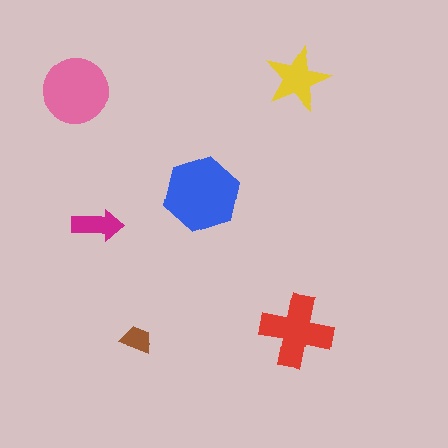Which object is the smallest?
The brown trapezoid.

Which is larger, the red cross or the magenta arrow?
The red cross.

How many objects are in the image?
There are 6 objects in the image.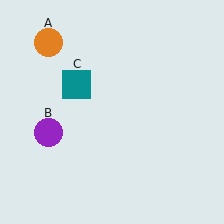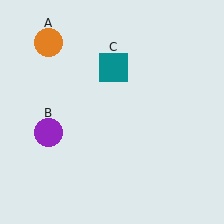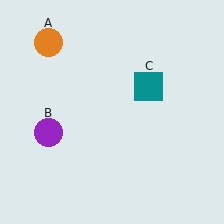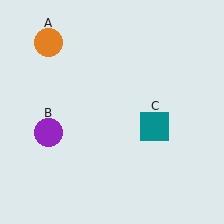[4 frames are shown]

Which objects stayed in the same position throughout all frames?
Orange circle (object A) and purple circle (object B) remained stationary.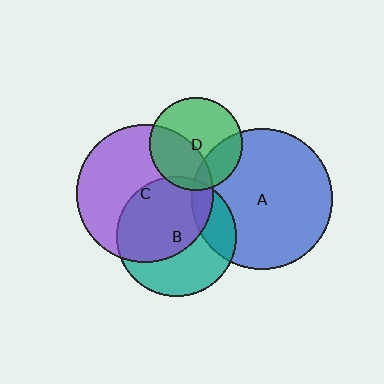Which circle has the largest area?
Circle A (blue).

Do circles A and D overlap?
Yes.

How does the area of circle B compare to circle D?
Approximately 1.7 times.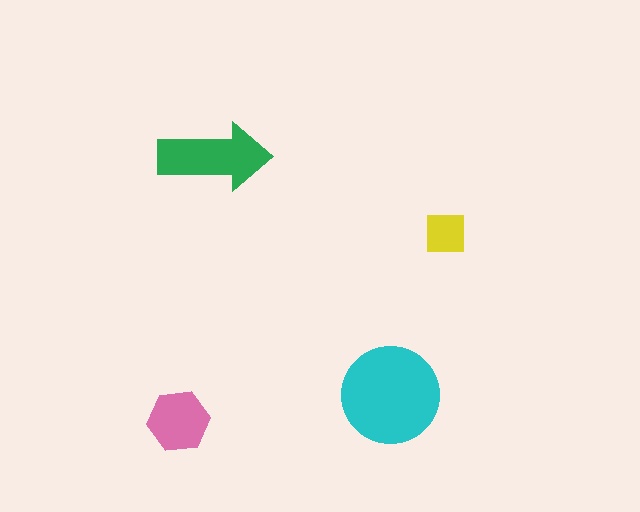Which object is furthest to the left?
The pink hexagon is leftmost.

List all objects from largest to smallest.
The cyan circle, the green arrow, the pink hexagon, the yellow square.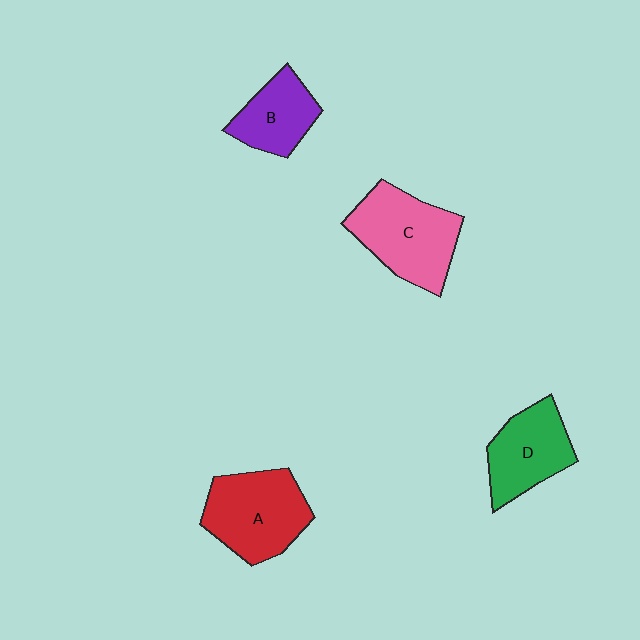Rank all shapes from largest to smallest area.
From largest to smallest: C (pink), A (red), D (green), B (purple).